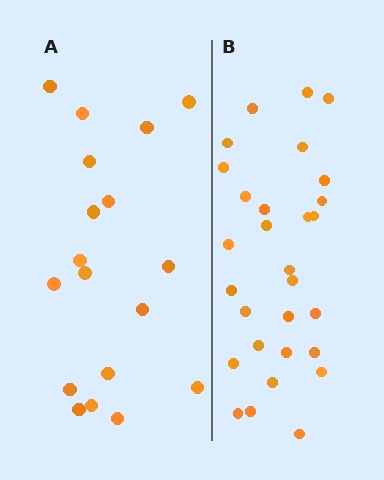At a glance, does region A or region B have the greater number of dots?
Region B (the right region) has more dots.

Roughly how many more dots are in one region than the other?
Region B has roughly 12 or so more dots than region A.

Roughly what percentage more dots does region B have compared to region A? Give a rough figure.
About 60% more.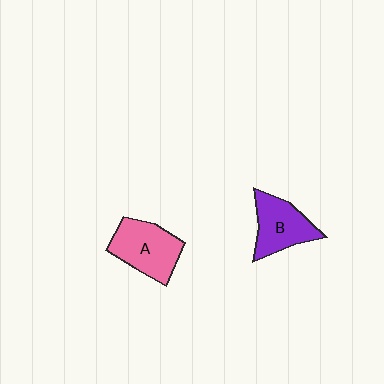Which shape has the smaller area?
Shape B (purple).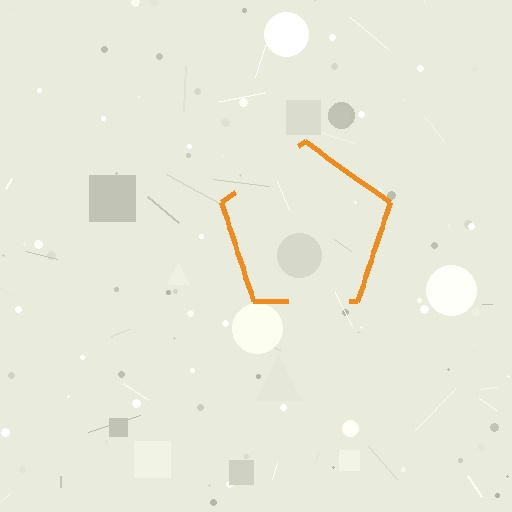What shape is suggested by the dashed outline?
The dashed outline suggests a pentagon.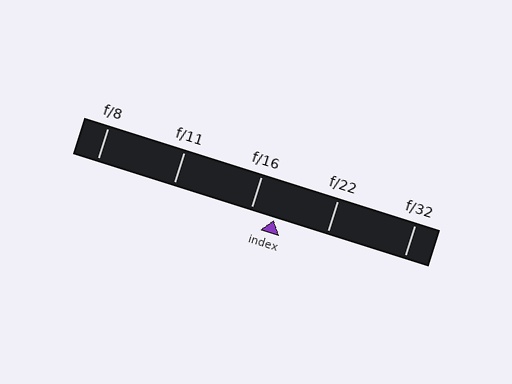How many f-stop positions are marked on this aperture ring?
There are 5 f-stop positions marked.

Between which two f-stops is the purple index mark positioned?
The index mark is between f/16 and f/22.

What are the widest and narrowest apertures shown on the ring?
The widest aperture shown is f/8 and the narrowest is f/32.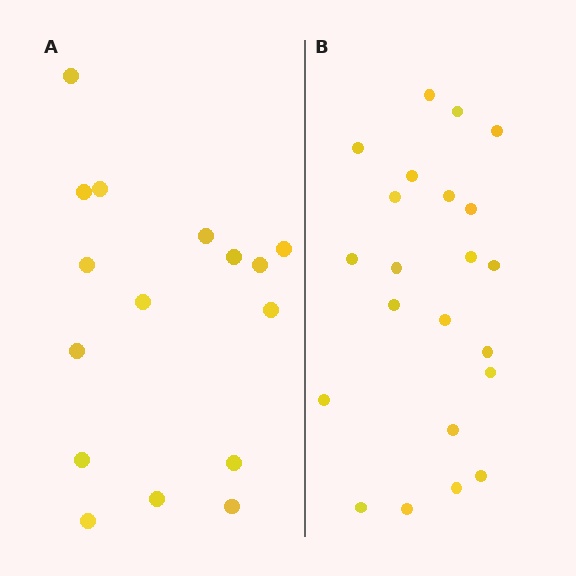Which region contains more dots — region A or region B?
Region B (the right region) has more dots.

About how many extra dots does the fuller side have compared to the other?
Region B has about 6 more dots than region A.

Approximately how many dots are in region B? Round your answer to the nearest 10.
About 20 dots. (The exact count is 22, which rounds to 20.)